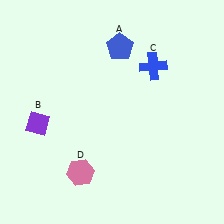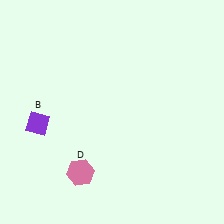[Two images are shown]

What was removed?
The blue cross (C), the blue pentagon (A) were removed in Image 2.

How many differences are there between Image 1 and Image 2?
There are 2 differences between the two images.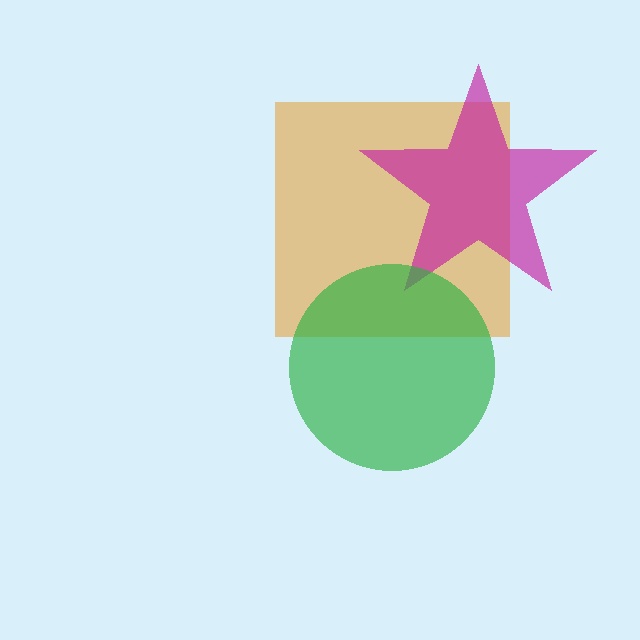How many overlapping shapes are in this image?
There are 3 overlapping shapes in the image.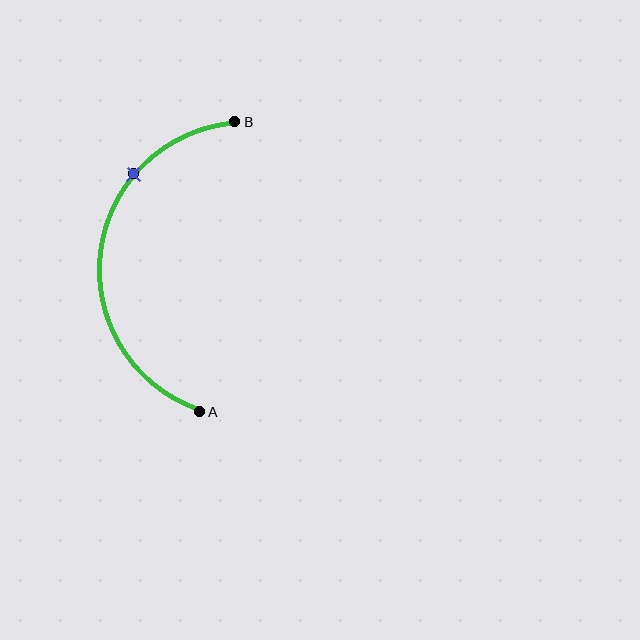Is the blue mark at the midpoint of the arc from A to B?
No. The blue mark lies on the arc but is closer to endpoint B. The arc midpoint would be at the point on the curve equidistant along the arc from both A and B.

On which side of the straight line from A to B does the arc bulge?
The arc bulges to the left of the straight line connecting A and B.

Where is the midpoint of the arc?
The arc midpoint is the point on the curve farthest from the straight line joining A and B. It sits to the left of that line.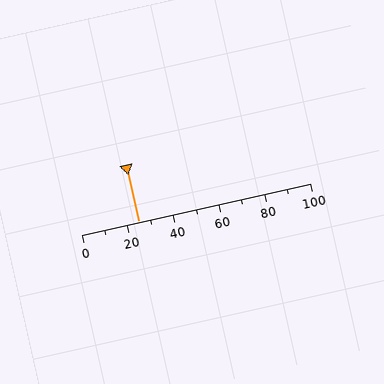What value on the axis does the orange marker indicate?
The marker indicates approximately 25.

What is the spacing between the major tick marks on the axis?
The major ticks are spaced 20 apart.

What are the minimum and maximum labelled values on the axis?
The axis runs from 0 to 100.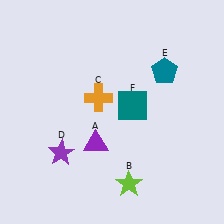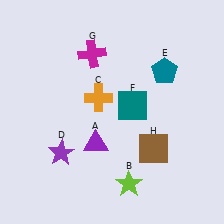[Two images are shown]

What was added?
A magenta cross (G), a brown square (H) were added in Image 2.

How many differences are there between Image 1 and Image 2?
There are 2 differences between the two images.